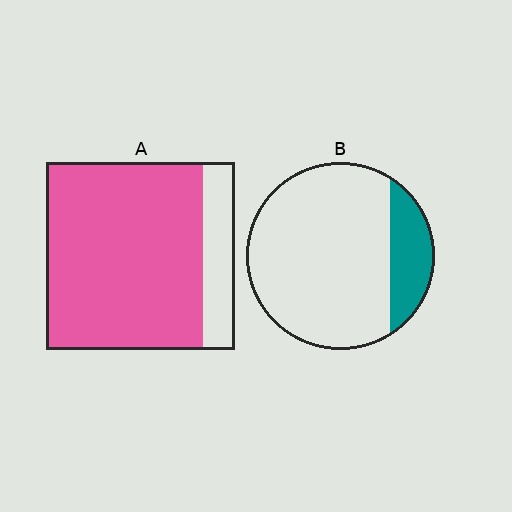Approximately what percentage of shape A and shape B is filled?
A is approximately 85% and B is approximately 20%.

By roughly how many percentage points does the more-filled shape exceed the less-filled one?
By roughly 65 percentage points (A over B).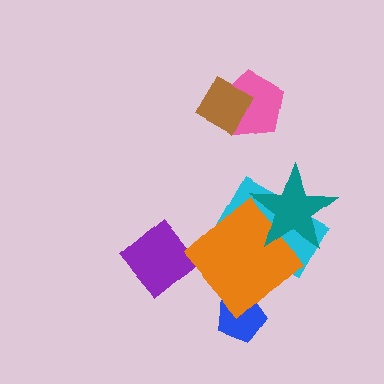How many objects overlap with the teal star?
2 objects overlap with the teal star.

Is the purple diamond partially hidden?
No, no other shape covers it.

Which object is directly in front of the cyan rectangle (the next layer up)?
The orange diamond is directly in front of the cyan rectangle.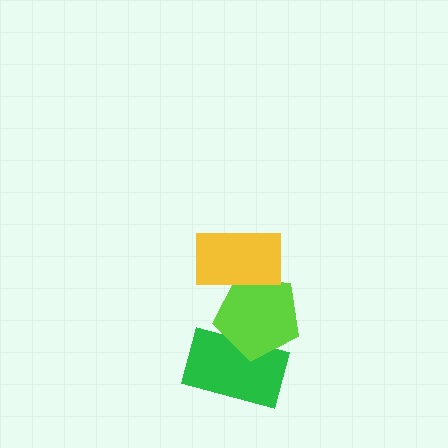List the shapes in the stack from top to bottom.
From top to bottom: the yellow rectangle, the lime pentagon, the green rectangle.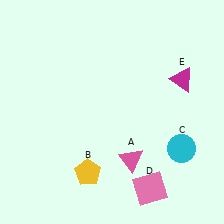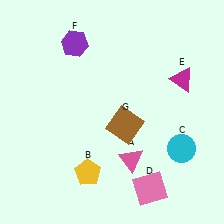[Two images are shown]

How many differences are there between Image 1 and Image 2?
There are 2 differences between the two images.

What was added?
A purple hexagon (F), a brown square (G) were added in Image 2.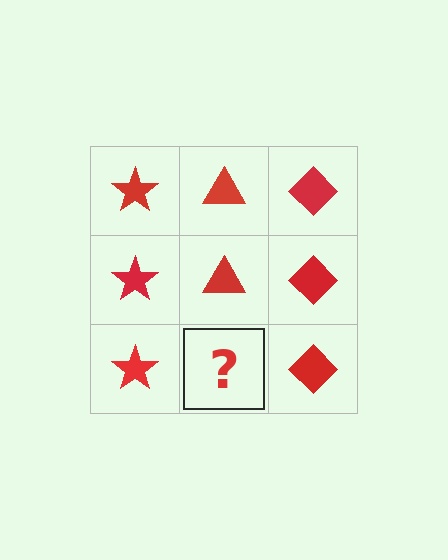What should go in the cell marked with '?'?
The missing cell should contain a red triangle.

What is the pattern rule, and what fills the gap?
The rule is that each column has a consistent shape. The gap should be filled with a red triangle.